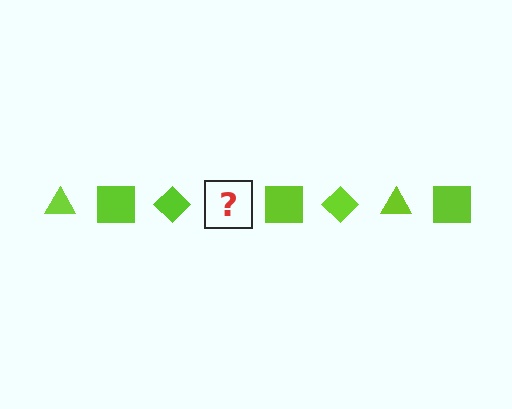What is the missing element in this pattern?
The missing element is a lime triangle.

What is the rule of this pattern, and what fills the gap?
The rule is that the pattern cycles through triangle, square, diamond shapes in lime. The gap should be filled with a lime triangle.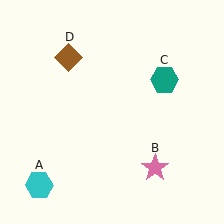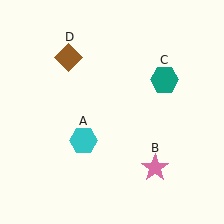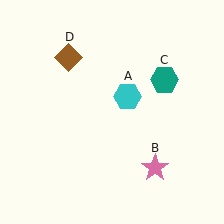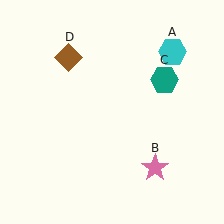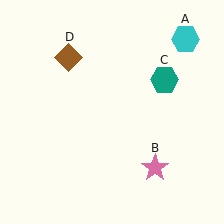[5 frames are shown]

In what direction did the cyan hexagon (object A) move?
The cyan hexagon (object A) moved up and to the right.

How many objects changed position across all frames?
1 object changed position: cyan hexagon (object A).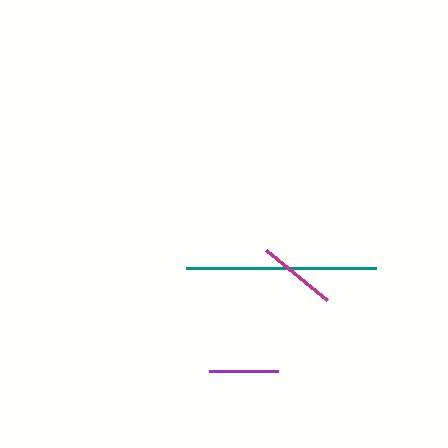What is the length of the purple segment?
The purple segment is approximately 68 pixels long.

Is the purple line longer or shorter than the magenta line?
The magenta line is longer than the purple line.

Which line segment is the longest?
The teal line is the longest at approximately 190 pixels.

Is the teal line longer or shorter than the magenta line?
The teal line is longer than the magenta line.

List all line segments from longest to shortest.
From longest to shortest: teal, magenta, purple.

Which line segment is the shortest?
The purple line is the shortest at approximately 68 pixels.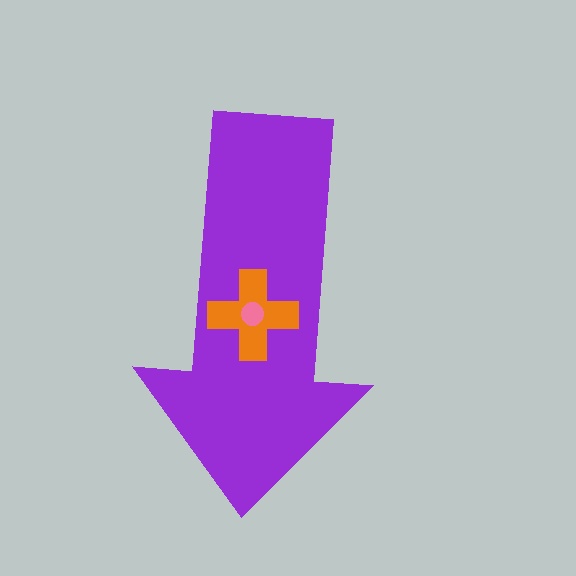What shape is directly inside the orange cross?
The pink circle.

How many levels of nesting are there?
3.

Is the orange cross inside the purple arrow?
Yes.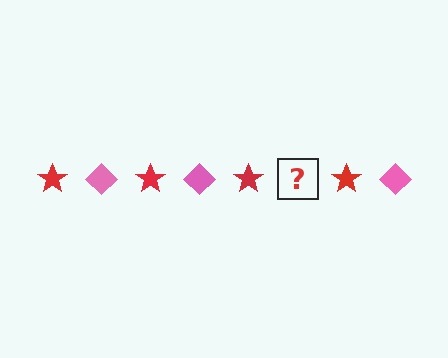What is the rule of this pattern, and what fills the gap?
The rule is that the pattern alternates between red star and pink diamond. The gap should be filled with a pink diamond.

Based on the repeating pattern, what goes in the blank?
The blank should be a pink diamond.